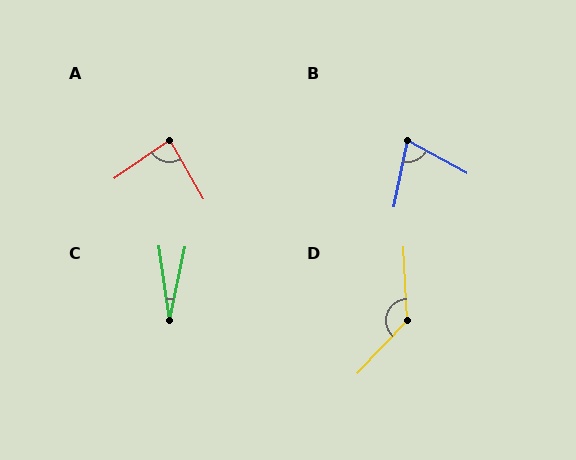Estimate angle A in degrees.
Approximately 85 degrees.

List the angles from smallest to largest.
C (20°), B (73°), A (85°), D (134°).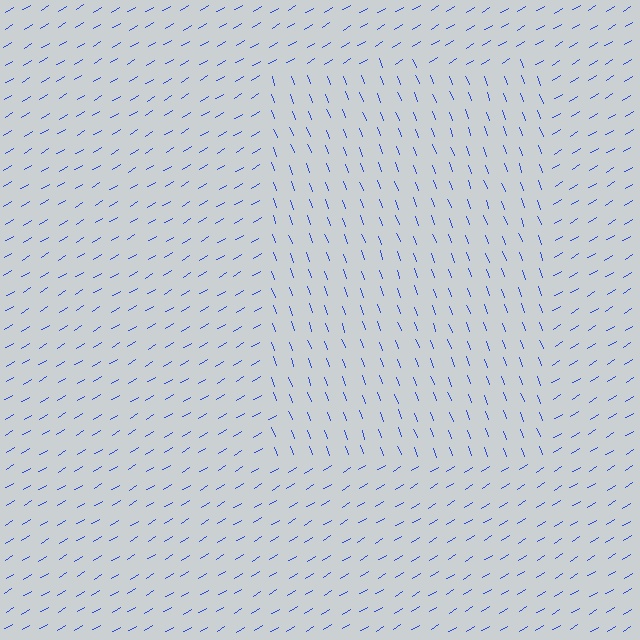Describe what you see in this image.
The image is filled with small blue line segments. A rectangle region in the image has lines oriented differently from the surrounding lines, creating a visible texture boundary.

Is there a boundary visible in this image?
Yes, there is a texture boundary formed by a change in line orientation.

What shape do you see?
I see a rectangle.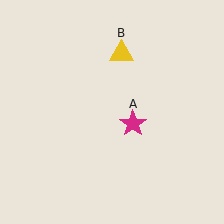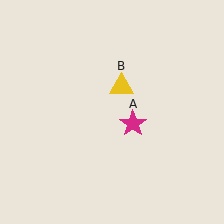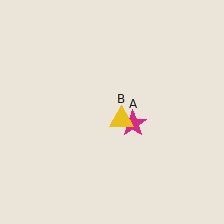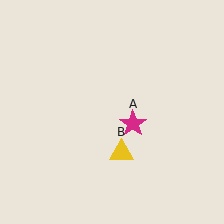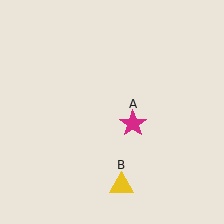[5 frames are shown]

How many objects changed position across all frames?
1 object changed position: yellow triangle (object B).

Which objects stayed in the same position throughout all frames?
Magenta star (object A) remained stationary.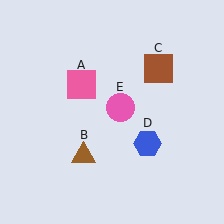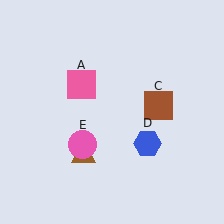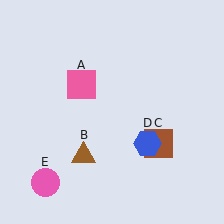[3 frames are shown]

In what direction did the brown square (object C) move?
The brown square (object C) moved down.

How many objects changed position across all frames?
2 objects changed position: brown square (object C), pink circle (object E).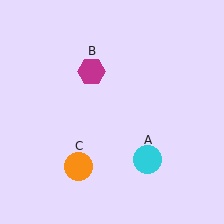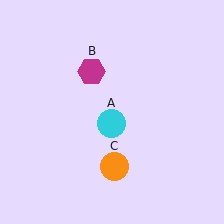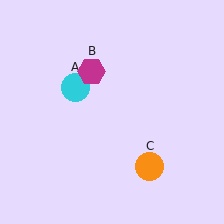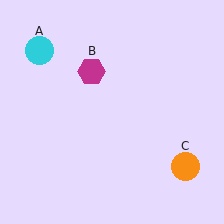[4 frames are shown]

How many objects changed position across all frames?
2 objects changed position: cyan circle (object A), orange circle (object C).